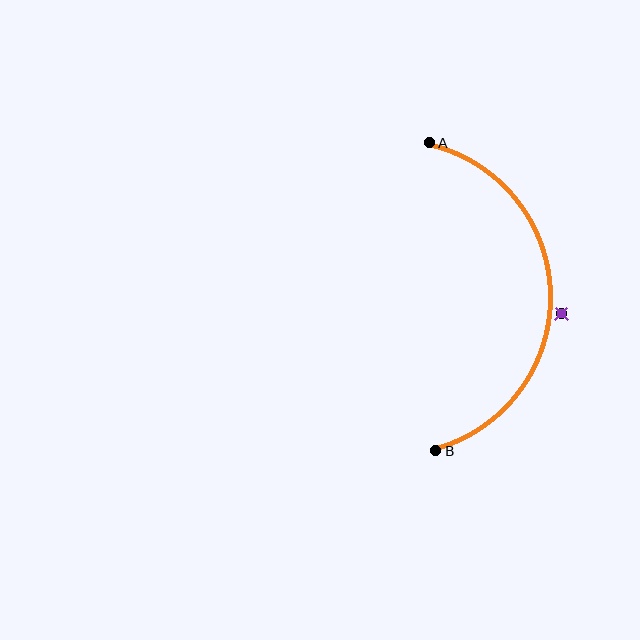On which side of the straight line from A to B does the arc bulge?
The arc bulges to the right of the straight line connecting A and B.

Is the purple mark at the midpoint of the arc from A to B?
No — the purple mark does not lie on the arc at all. It sits slightly outside the curve.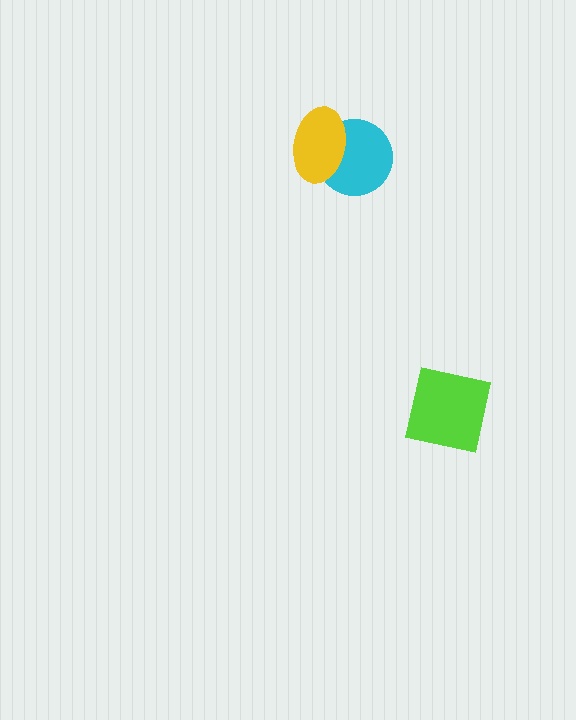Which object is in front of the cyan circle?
The yellow ellipse is in front of the cyan circle.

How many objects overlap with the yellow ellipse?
1 object overlaps with the yellow ellipse.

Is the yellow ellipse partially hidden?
No, no other shape covers it.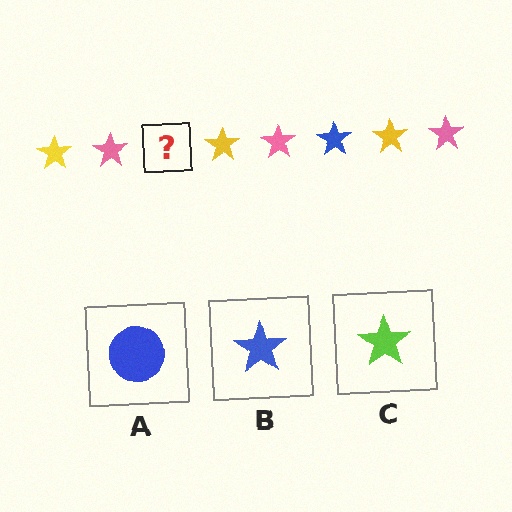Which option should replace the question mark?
Option B.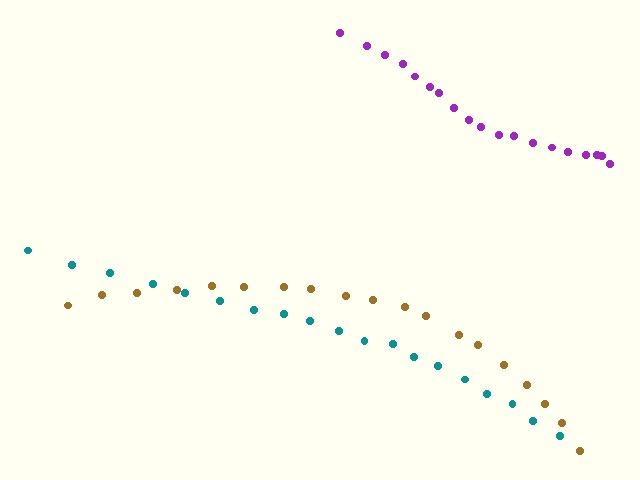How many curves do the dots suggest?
There are 3 distinct paths.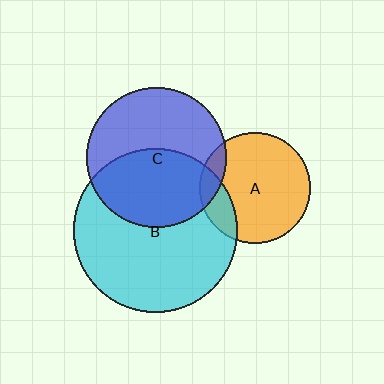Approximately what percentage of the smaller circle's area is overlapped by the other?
Approximately 50%.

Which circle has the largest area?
Circle B (cyan).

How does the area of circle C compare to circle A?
Approximately 1.6 times.